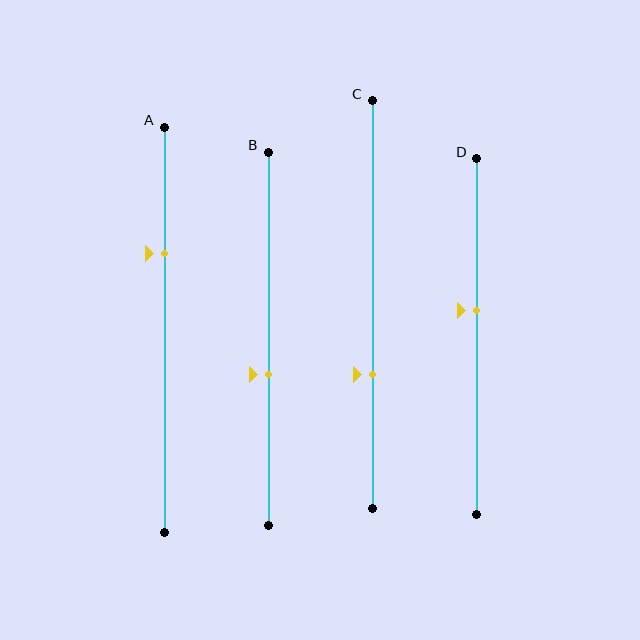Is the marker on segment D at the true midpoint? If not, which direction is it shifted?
No, the marker on segment D is shifted upward by about 7% of the segment length.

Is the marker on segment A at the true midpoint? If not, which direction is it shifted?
No, the marker on segment A is shifted upward by about 19% of the segment length.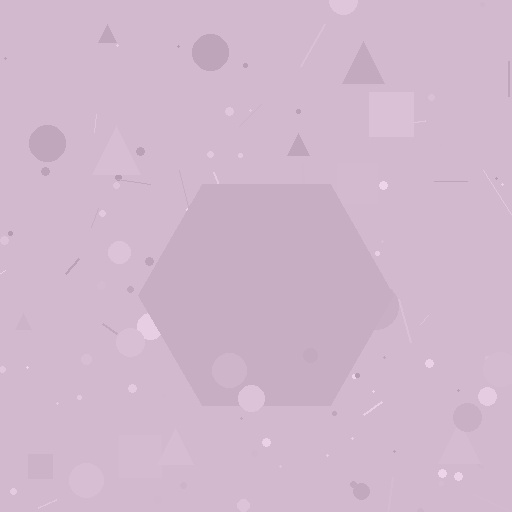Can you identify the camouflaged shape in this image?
The camouflaged shape is a hexagon.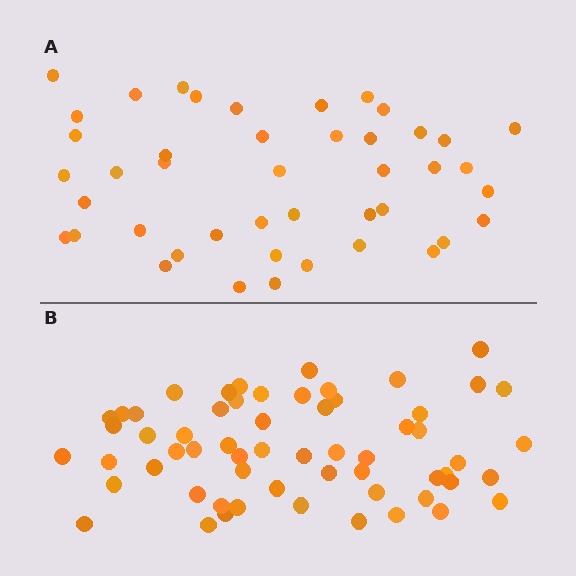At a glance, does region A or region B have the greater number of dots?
Region B (the bottom region) has more dots.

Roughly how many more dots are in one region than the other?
Region B has approximately 15 more dots than region A.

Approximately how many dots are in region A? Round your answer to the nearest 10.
About 40 dots. (The exact count is 44, which rounds to 40.)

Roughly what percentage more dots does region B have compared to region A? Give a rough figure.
About 35% more.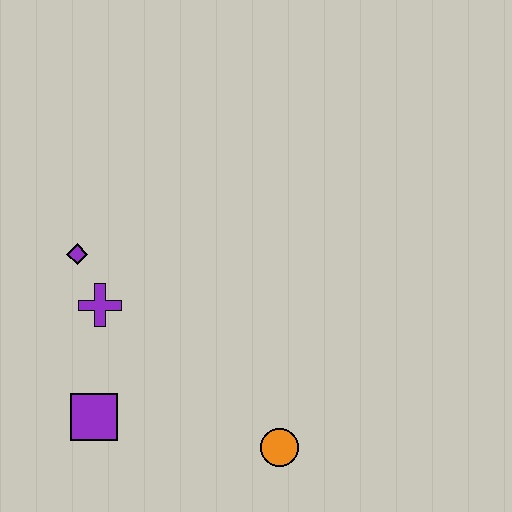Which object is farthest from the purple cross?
The orange circle is farthest from the purple cross.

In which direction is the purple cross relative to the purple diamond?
The purple cross is below the purple diamond.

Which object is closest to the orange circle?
The purple square is closest to the orange circle.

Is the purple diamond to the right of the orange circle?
No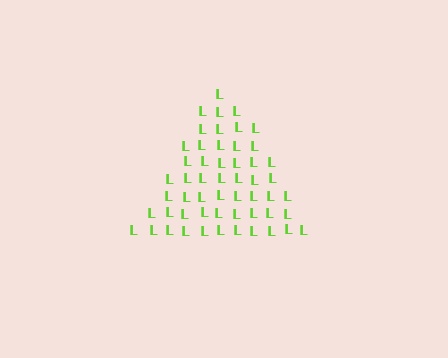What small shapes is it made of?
It is made of small letter L's.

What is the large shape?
The large shape is a triangle.